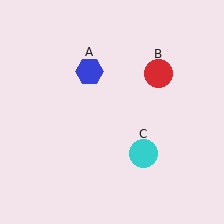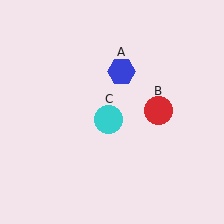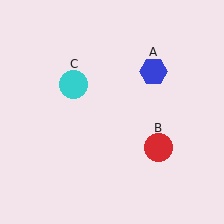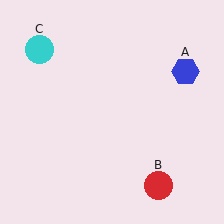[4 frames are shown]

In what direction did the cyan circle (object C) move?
The cyan circle (object C) moved up and to the left.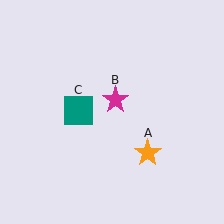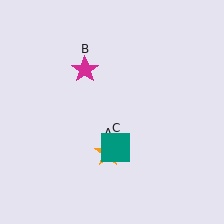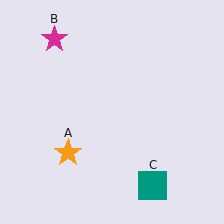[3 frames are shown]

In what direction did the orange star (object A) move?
The orange star (object A) moved left.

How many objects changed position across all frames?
3 objects changed position: orange star (object A), magenta star (object B), teal square (object C).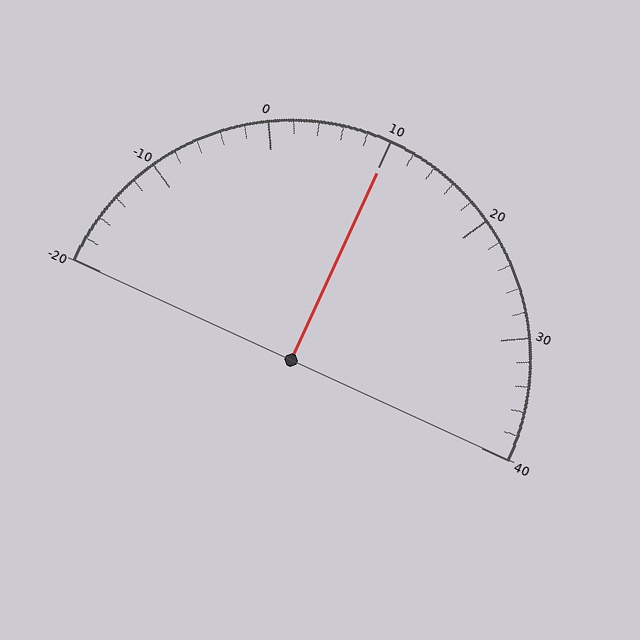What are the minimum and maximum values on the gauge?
The gauge ranges from -20 to 40.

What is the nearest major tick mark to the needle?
The nearest major tick mark is 10.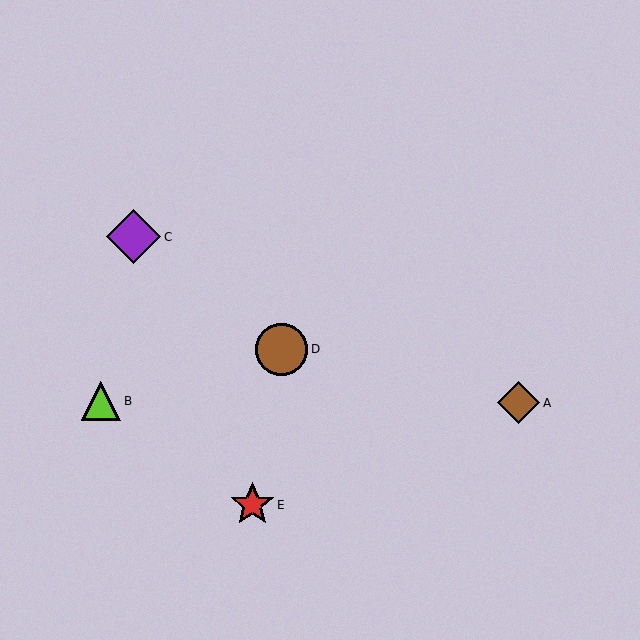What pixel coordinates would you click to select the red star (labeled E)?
Click at (252, 505) to select the red star E.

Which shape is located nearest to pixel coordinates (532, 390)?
The brown diamond (labeled A) at (518, 403) is nearest to that location.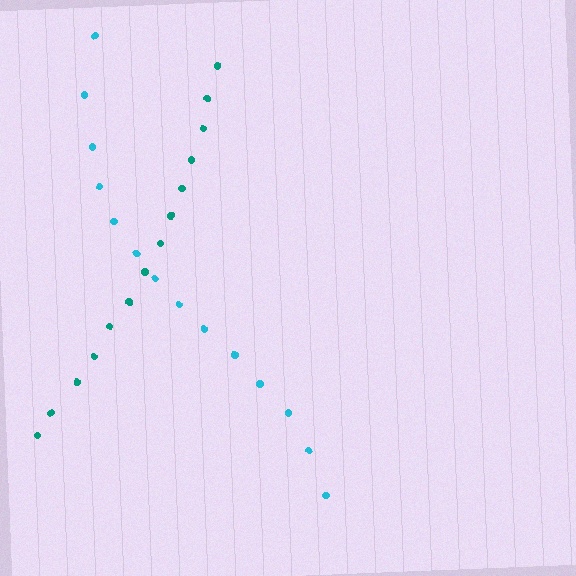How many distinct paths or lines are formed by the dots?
There are 2 distinct paths.